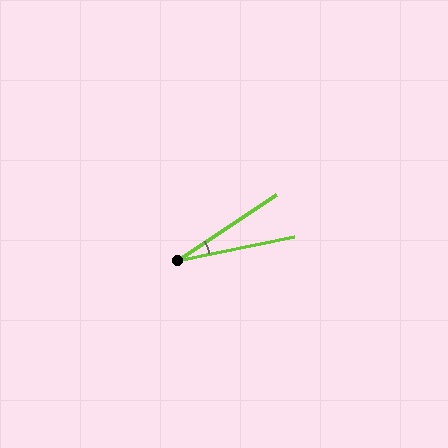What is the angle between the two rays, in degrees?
Approximately 22 degrees.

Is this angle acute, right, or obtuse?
It is acute.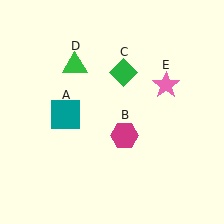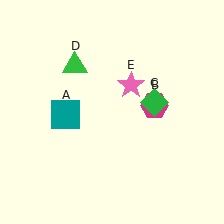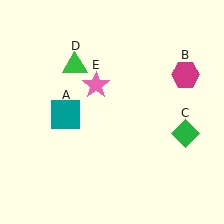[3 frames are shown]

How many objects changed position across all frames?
3 objects changed position: magenta hexagon (object B), green diamond (object C), pink star (object E).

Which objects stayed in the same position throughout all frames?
Teal square (object A) and green triangle (object D) remained stationary.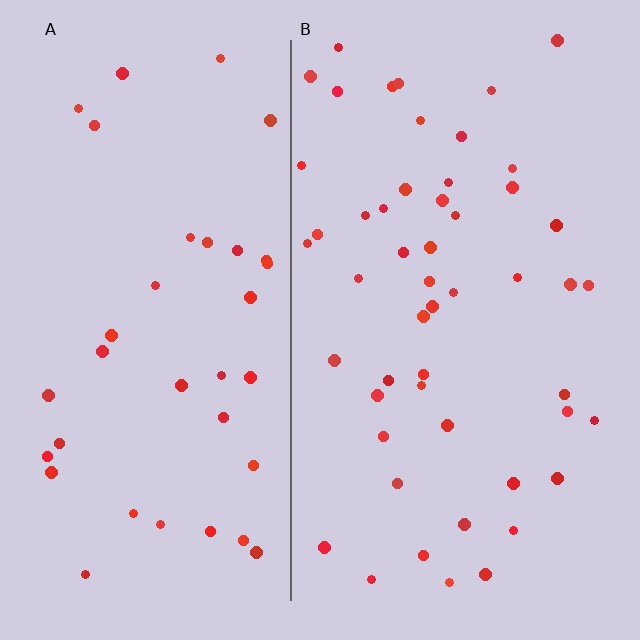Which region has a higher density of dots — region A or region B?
B (the right).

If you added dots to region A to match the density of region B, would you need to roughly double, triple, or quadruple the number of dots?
Approximately double.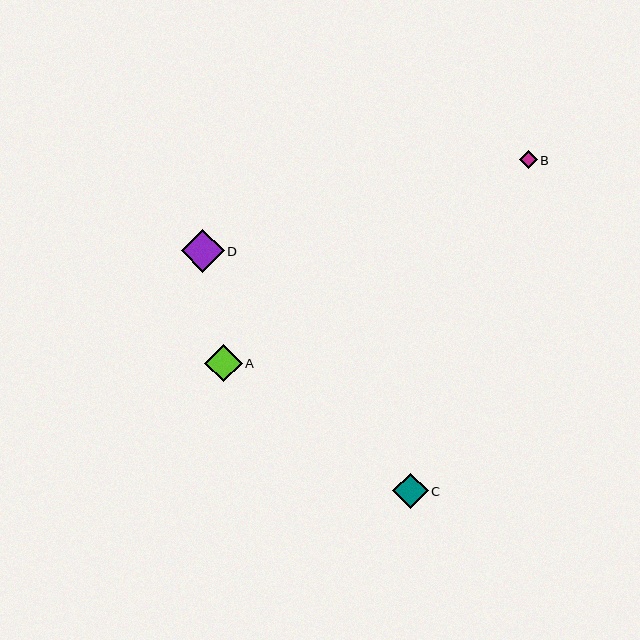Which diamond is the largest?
Diamond D is the largest with a size of approximately 42 pixels.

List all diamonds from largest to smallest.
From largest to smallest: D, A, C, B.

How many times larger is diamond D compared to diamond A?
Diamond D is approximately 1.1 times the size of diamond A.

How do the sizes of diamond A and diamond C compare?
Diamond A and diamond C are approximately the same size.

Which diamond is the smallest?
Diamond B is the smallest with a size of approximately 18 pixels.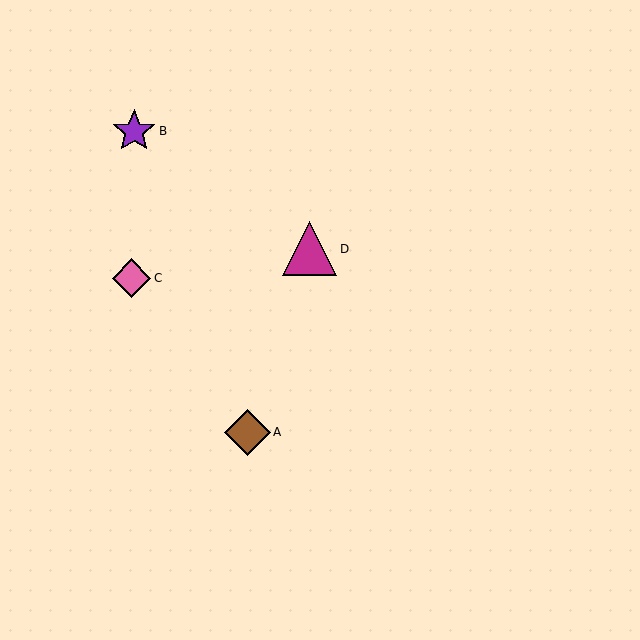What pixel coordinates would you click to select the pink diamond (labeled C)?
Click at (131, 278) to select the pink diamond C.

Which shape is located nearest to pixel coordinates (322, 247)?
The magenta triangle (labeled D) at (309, 249) is nearest to that location.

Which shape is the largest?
The magenta triangle (labeled D) is the largest.